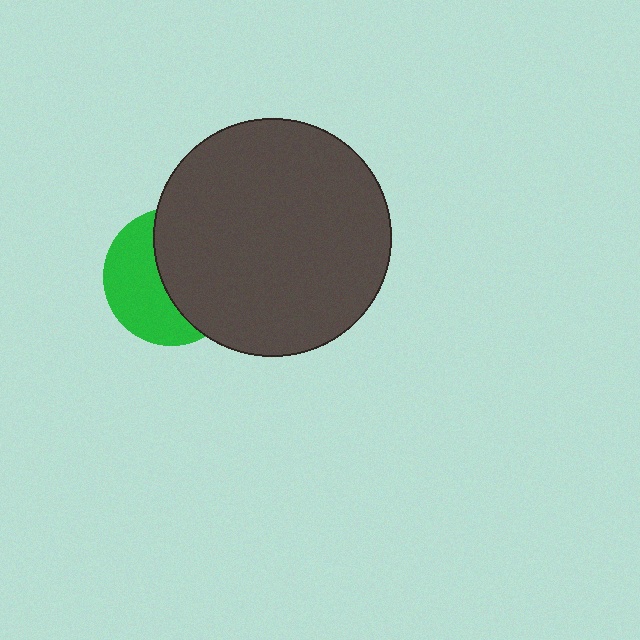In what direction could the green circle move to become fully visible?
The green circle could move left. That would shift it out from behind the dark gray circle entirely.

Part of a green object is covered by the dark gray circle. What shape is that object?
It is a circle.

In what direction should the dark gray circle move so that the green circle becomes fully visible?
The dark gray circle should move right. That is the shortest direction to clear the overlap and leave the green circle fully visible.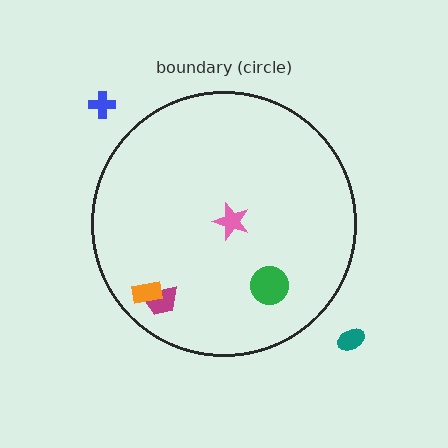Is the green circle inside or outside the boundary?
Inside.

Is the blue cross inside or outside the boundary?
Outside.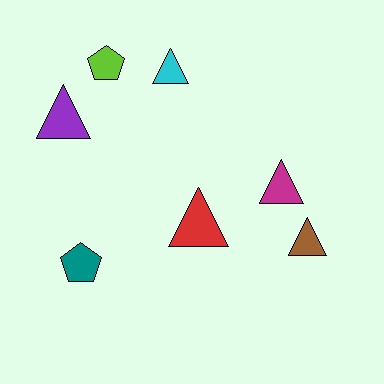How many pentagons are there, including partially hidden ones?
There are 2 pentagons.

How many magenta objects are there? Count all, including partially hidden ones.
There is 1 magenta object.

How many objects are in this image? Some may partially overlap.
There are 7 objects.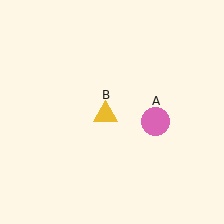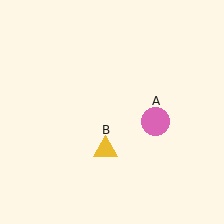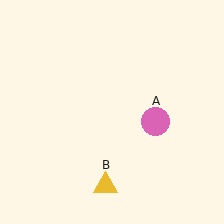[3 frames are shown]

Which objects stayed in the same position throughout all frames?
Pink circle (object A) remained stationary.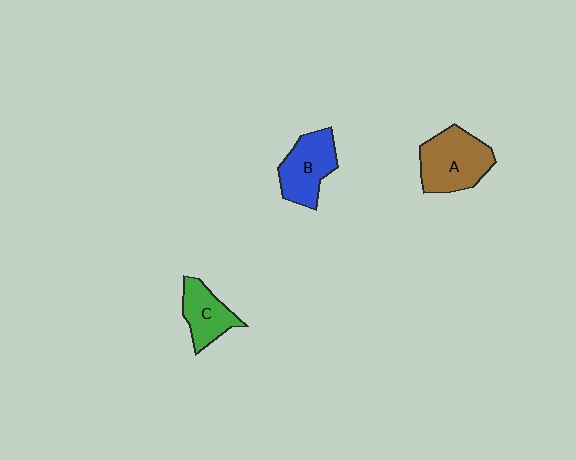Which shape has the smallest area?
Shape C (green).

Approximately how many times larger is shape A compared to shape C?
Approximately 1.5 times.